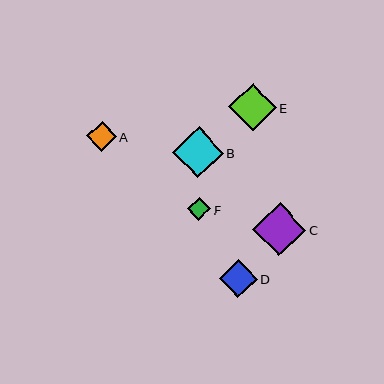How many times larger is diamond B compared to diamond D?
Diamond B is approximately 1.3 times the size of diamond D.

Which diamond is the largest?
Diamond C is the largest with a size of approximately 53 pixels.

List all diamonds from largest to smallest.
From largest to smallest: C, B, E, D, A, F.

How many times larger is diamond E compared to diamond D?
Diamond E is approximately 1.2 times the size of diamond D.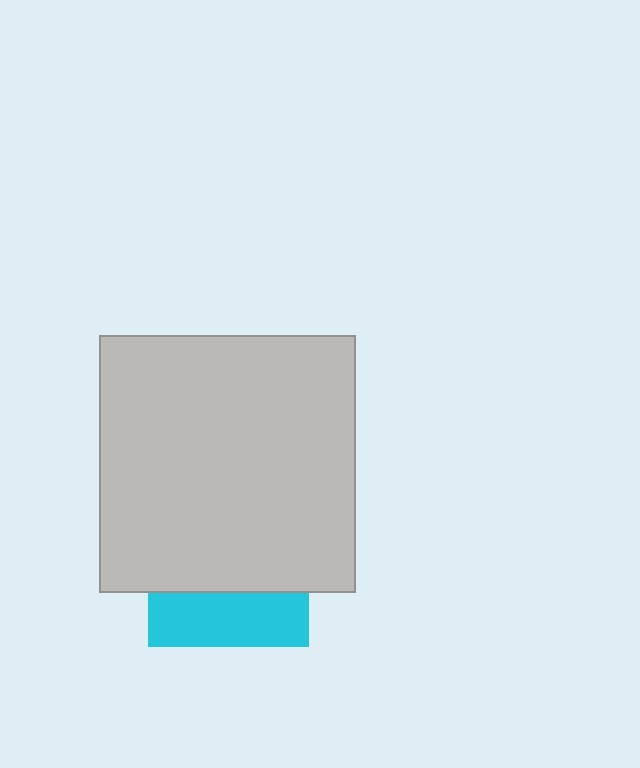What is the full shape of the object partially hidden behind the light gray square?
The partially hidden object is a cyan square.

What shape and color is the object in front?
The object in front is a light gray square.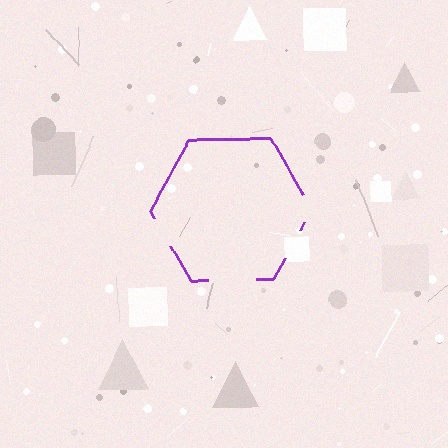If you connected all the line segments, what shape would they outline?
They would outline a hexagon.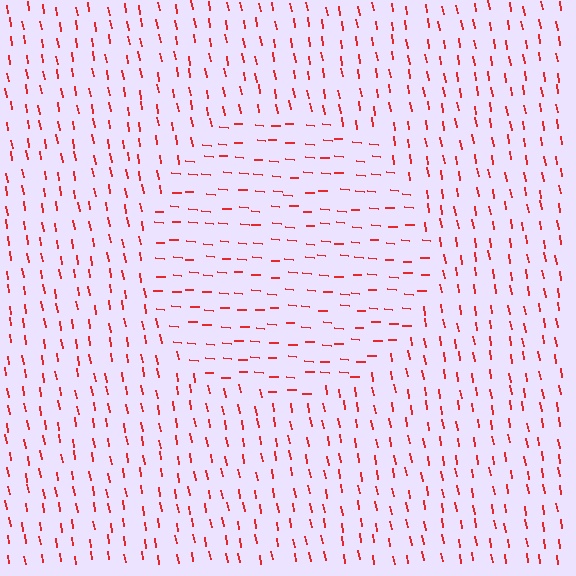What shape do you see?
I see a circle.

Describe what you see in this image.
The image is filled with small red line segments. A circle region in the image has lines oriented differently from the surrounding lines, creating a visible texture boundary.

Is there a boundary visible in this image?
Yes, there is a texture boundary formed by a change in line orientation.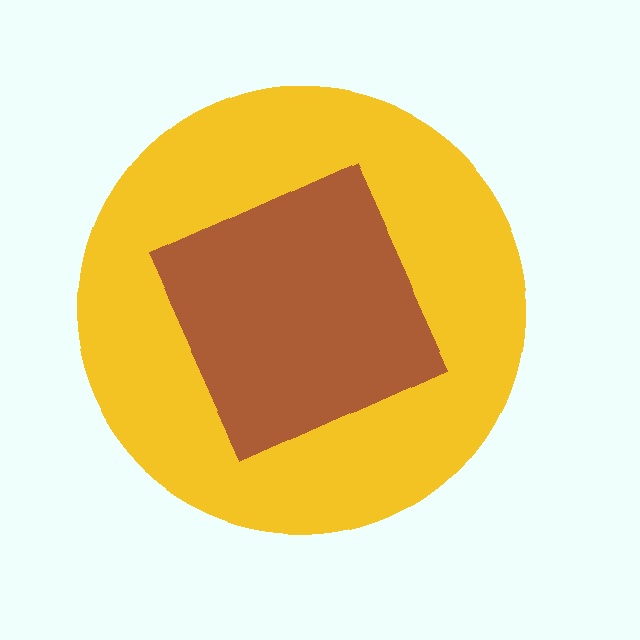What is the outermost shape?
The yellow circle.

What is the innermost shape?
The brown square.